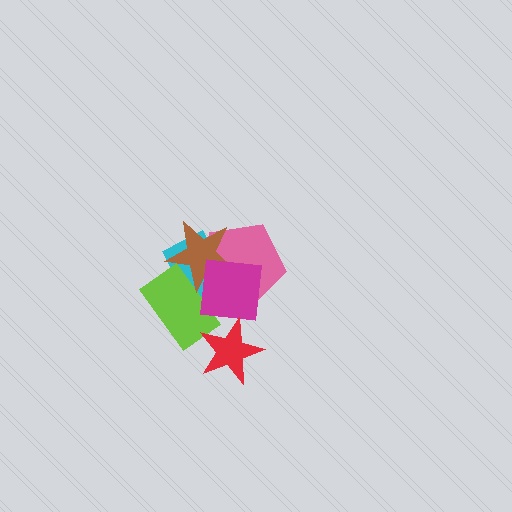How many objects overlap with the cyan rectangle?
4 objects overlap with the cyan rectangle.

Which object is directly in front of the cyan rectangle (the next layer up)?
The lime rectangle is directly in front of the cyan rectangle.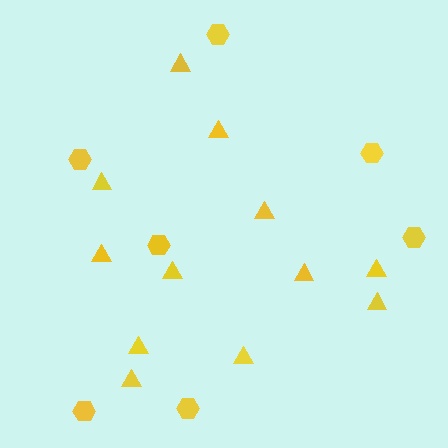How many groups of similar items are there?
There are 2 groups: one group of hexagons (7) and one group of triangles (12).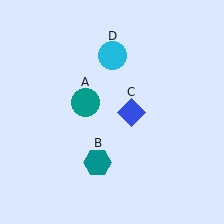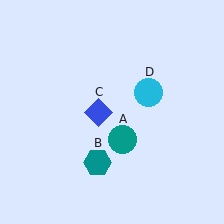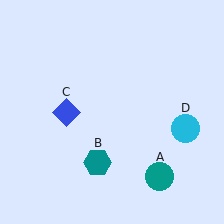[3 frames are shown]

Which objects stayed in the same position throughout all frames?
Teal hexagon (object B) remained stationary.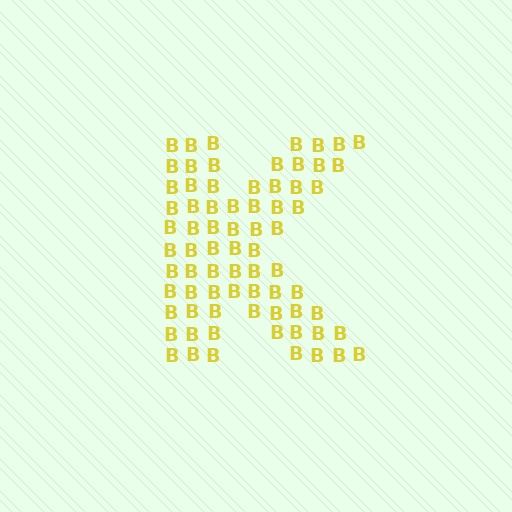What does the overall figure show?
The overall figure shows the letter K.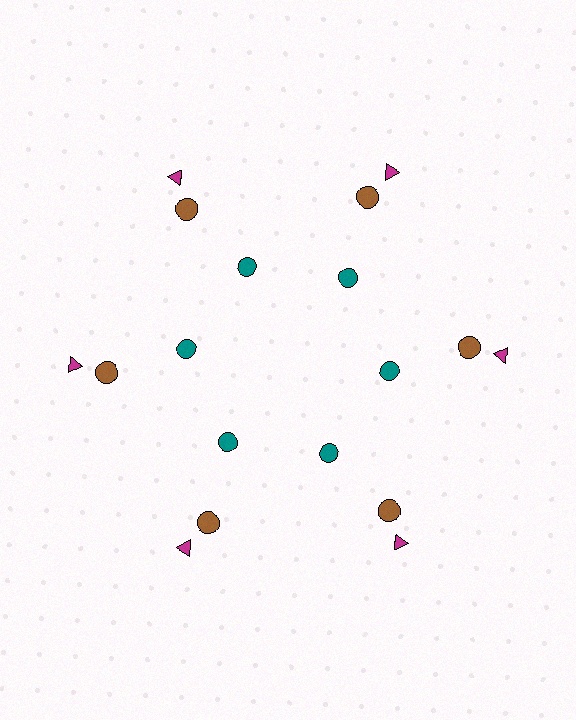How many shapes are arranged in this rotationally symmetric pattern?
There are 18 shapes, arranged in 6 groups of 3.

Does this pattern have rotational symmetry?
Yes, this pattern has 6-fold rotational symmetry. It looks the same after rotating 60 degrees around the center.